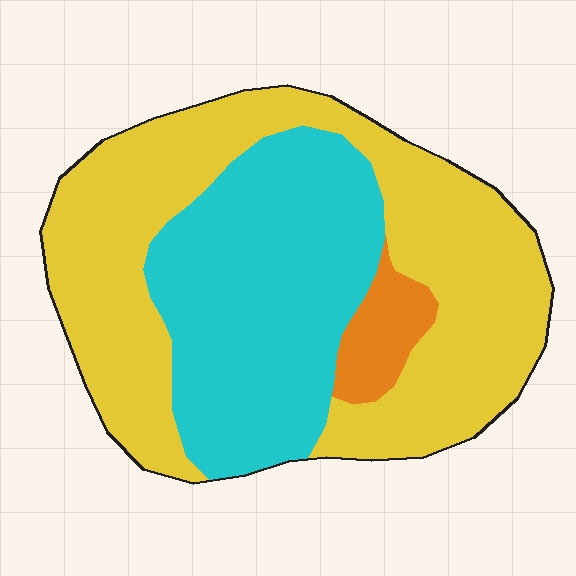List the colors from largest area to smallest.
From largest to smallest: yellow, cyan, orange.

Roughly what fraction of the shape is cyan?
Cyan covers 38% of the shape.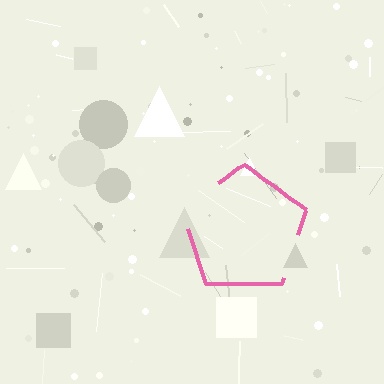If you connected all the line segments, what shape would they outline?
They would outline a pentagon.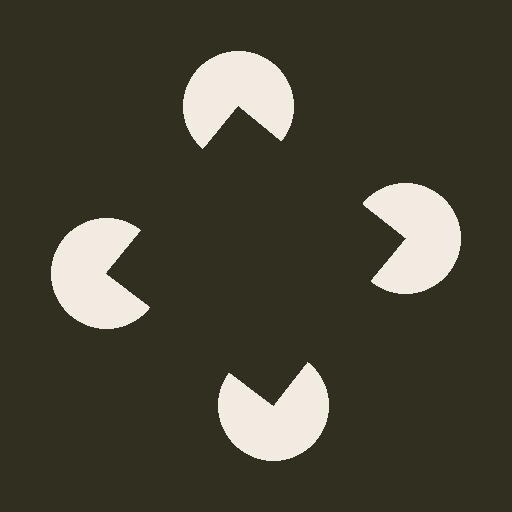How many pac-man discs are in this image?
There are 4 — one at each vertex of the illusory square.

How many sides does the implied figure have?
4 sides.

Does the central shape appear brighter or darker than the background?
It typically appears slightly darker than the background, even though no actual brightness change is drawn.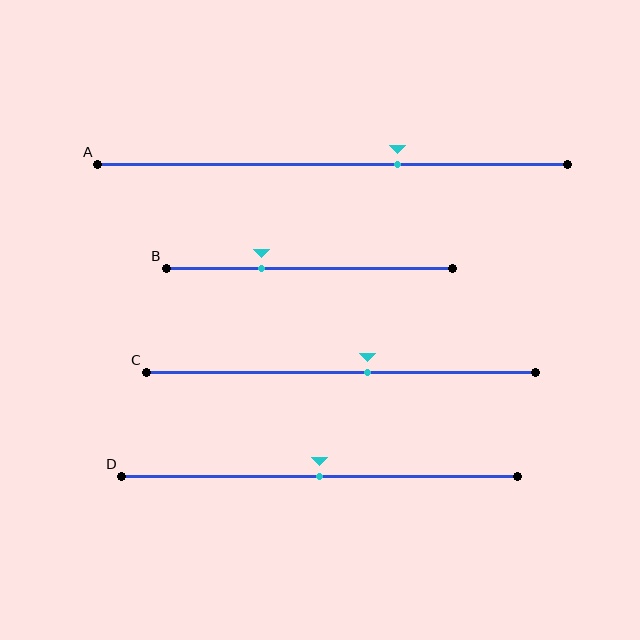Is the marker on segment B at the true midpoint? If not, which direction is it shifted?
No, the marker on segment B is shifted to the left by about 17% of the segment length.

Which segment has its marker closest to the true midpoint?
Segment D has its marker closest to the true midpoint.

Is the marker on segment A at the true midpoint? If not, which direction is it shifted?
No, the marker on segment A is shifted to the right by about 14% of the segment length.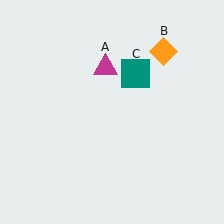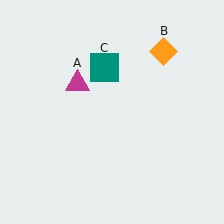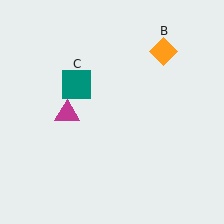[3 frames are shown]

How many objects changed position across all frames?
2 objects changed position: magenta triangle (object A), teal square (object C).